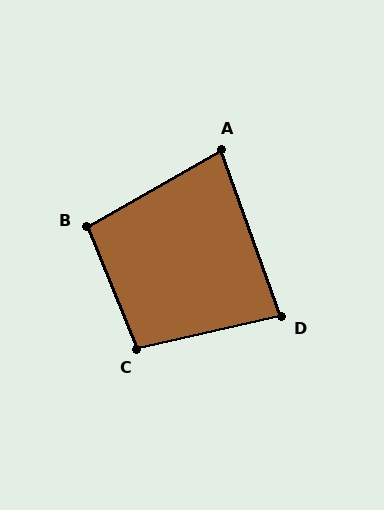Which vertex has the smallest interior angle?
A, at approximately 80 degrees.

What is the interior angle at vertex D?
Approximately 83 degrees (acute).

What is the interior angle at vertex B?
Approximately 97 degrees (obtuse).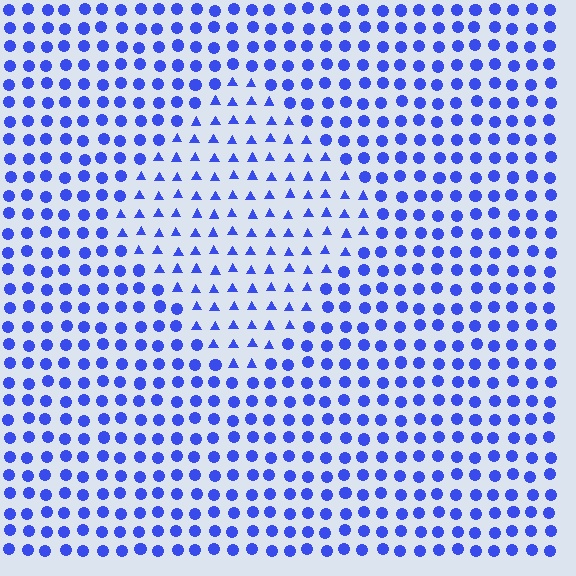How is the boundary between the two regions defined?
The boundary is defined by a change in element shape: triangles inside vs. circles outside. All elements share the same color and spacing.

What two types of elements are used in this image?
The image uses triangles inside the diamond region and circles outside it.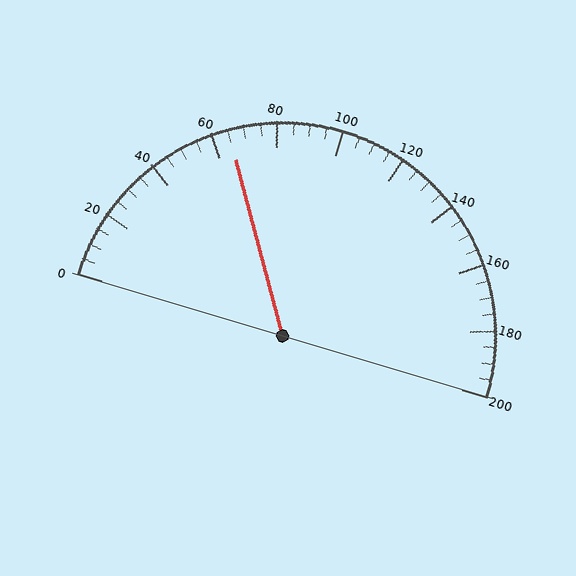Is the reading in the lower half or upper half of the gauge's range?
The reading is in the lower half of the range (0 to 200).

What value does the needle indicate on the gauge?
The needle indicates approximately 65.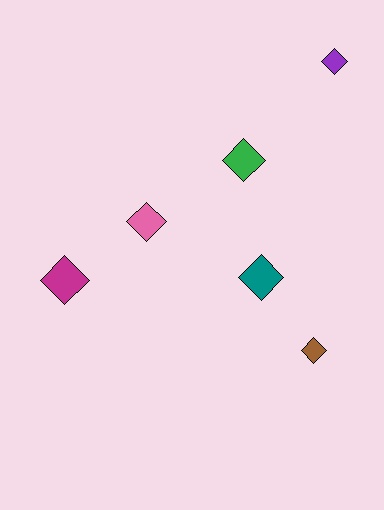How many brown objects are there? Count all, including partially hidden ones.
There is 1 brown object.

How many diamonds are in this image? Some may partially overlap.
There are 6 diamonds.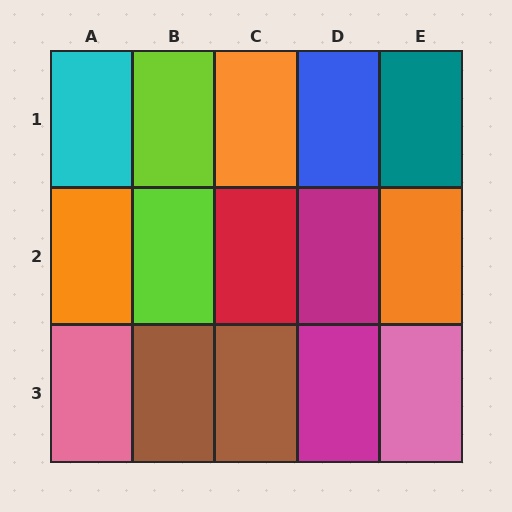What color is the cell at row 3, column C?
Brown.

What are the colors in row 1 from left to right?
Cyan, lime, orange, blue, teal.